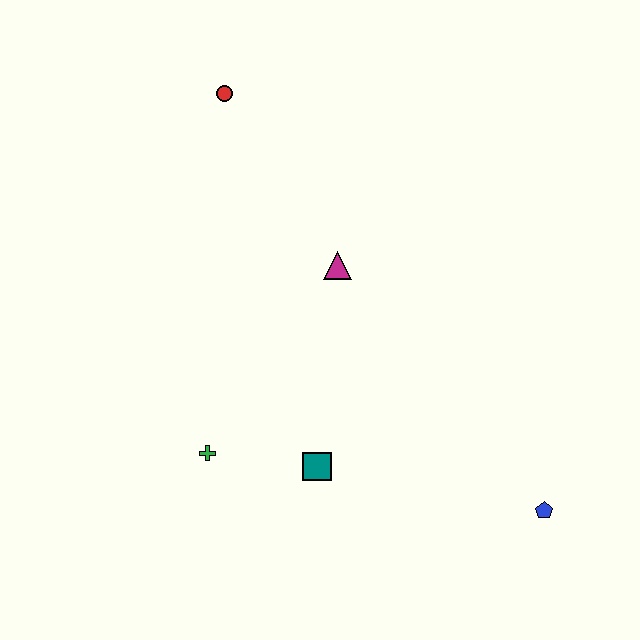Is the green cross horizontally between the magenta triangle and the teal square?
No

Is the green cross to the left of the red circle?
Yes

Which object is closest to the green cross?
The teal square is closest to the green cross.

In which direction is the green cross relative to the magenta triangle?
The green cross is below the magenta triangle.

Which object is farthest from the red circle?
The blue pentagon is farthest from the red circle.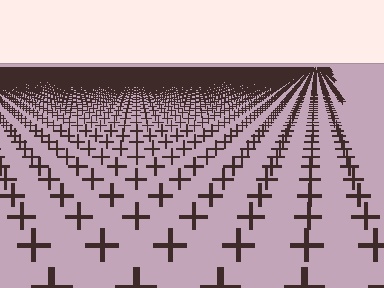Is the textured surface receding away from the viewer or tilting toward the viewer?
The surface is receding away from the viewer. Texture elements get smaller and denser toward the top.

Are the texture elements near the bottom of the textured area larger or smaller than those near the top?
Larger. Near the bottom, elements are closer to the viewer and appear at a bigger on-screen size.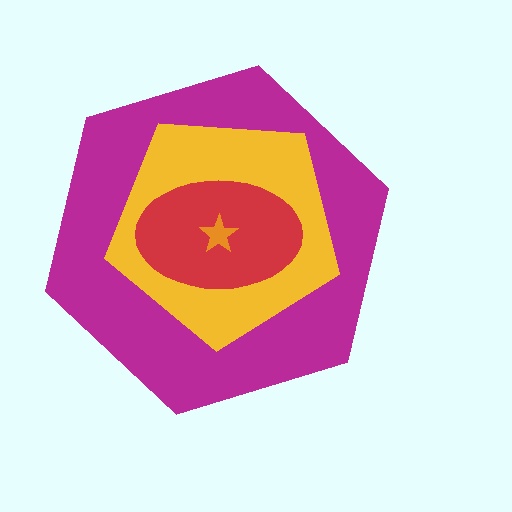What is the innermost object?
The orange star.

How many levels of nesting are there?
4.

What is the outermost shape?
The magenta hexagon.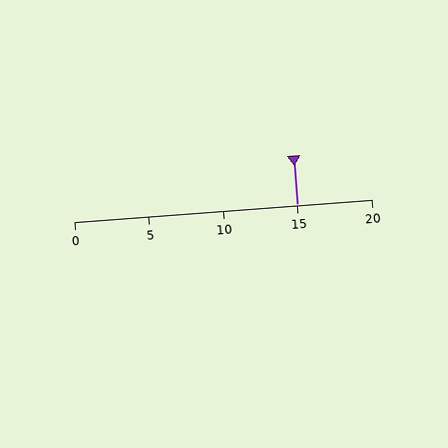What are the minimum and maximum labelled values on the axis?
The axis runs from 0 to 20.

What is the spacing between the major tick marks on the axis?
The major ticks are spaced 5 apart.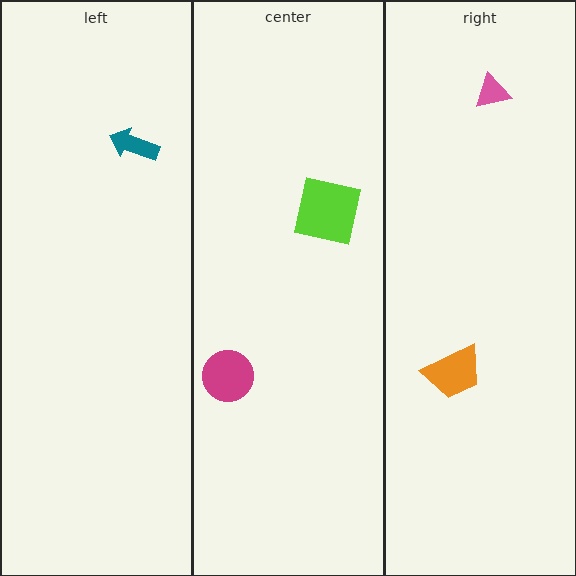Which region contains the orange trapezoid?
The right region.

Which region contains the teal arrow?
The left region.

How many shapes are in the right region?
2.